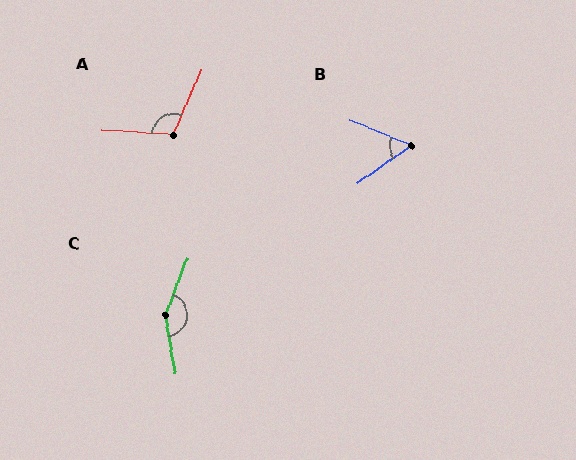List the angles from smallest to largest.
B (57°), A (109°), C (149°).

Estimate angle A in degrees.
Approximately 109 degrees.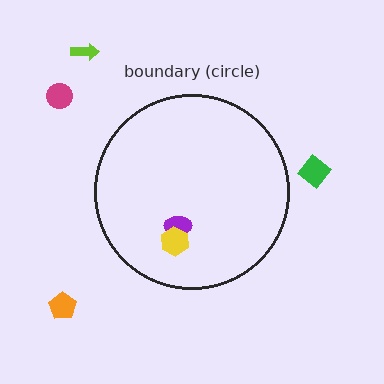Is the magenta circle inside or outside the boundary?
Outside.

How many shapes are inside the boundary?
2 inside, 4 outside.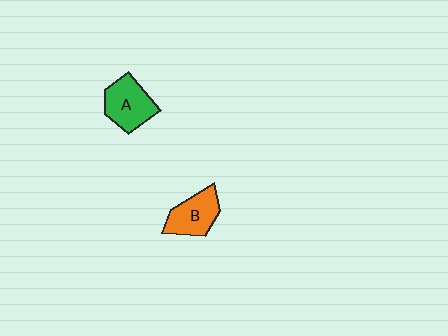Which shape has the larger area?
Shape A (green).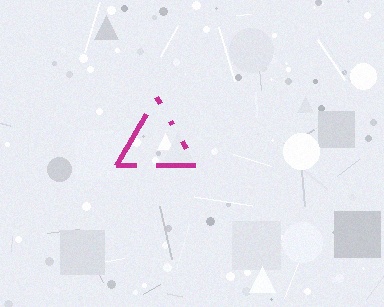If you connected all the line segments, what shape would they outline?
They would outline a triangle.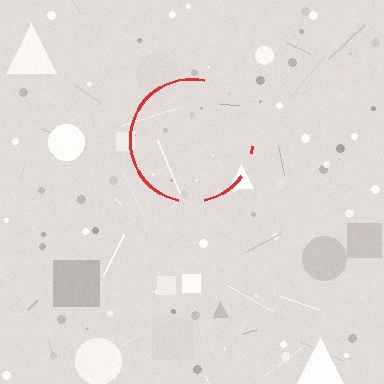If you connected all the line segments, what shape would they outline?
They would outline a circle.